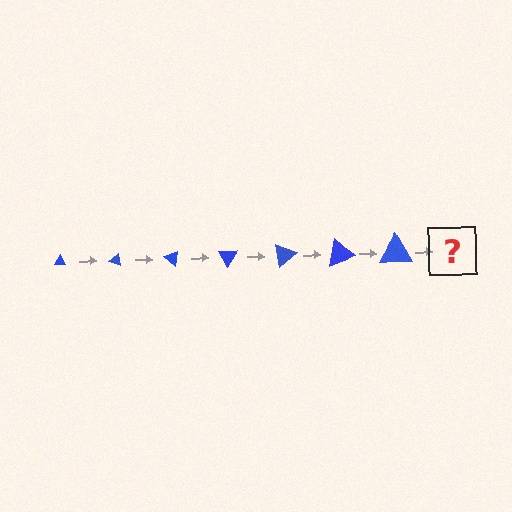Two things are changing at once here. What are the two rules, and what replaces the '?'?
The two rules are that the triangle grows larger each step and it rotates 20 degrees each step. The '?' should be a triangle, larger than the previous one and rotated 140 degrees from the start.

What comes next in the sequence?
The next element should be a triangle, larger than the previous one and rotated 140 degrees from the start.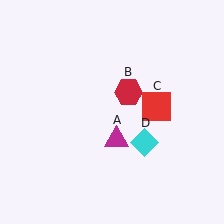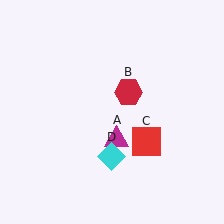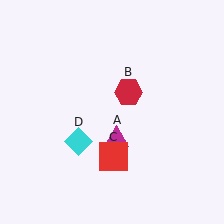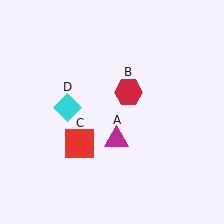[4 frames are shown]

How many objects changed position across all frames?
2 objects changed position: red square (object C), cyan diamond (object D).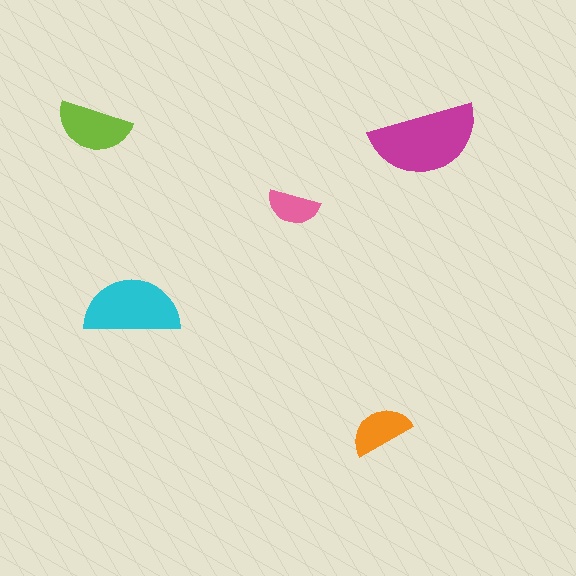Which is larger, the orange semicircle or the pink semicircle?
The orange one.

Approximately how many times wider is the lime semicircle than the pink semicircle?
About 1.5 times wider.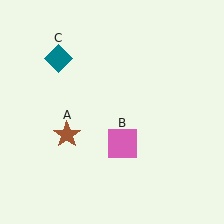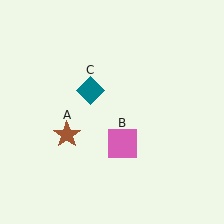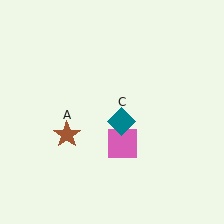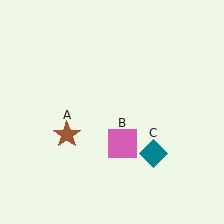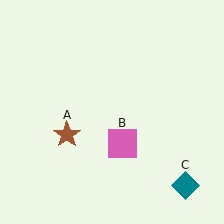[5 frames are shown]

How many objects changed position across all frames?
1 object changed position: teal diamond (object C).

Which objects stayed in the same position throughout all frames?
Brown star (object A) and pink square (object B) remained stationary.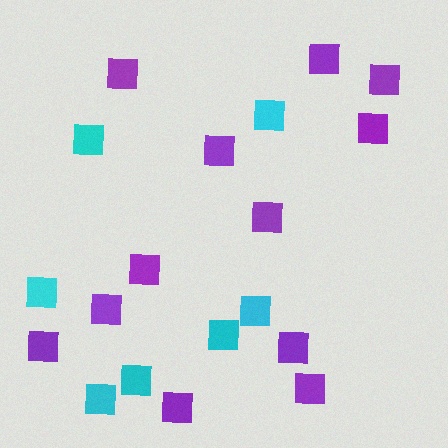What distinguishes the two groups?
There are 2 groups: one group of cyan squares (7) and one group of purple squares (12).